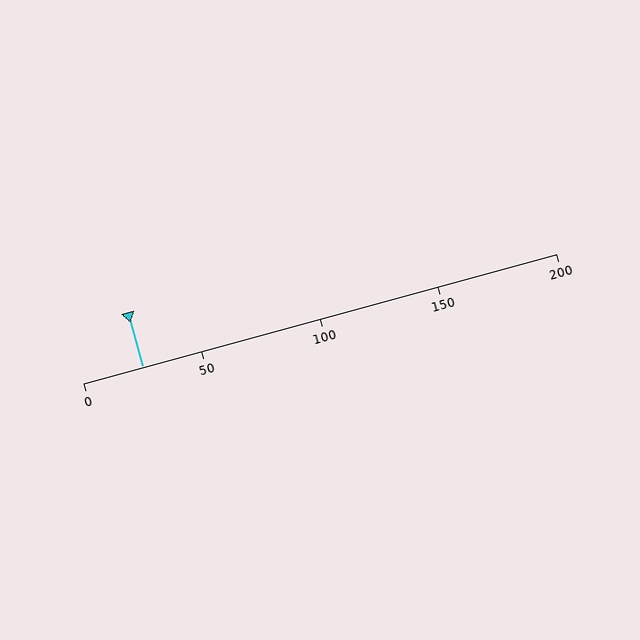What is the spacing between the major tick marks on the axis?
The major ticks are spaced 50 apart.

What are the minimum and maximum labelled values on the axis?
The axis runs from 0 to 200.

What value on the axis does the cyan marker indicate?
The marker indicates approximately 25.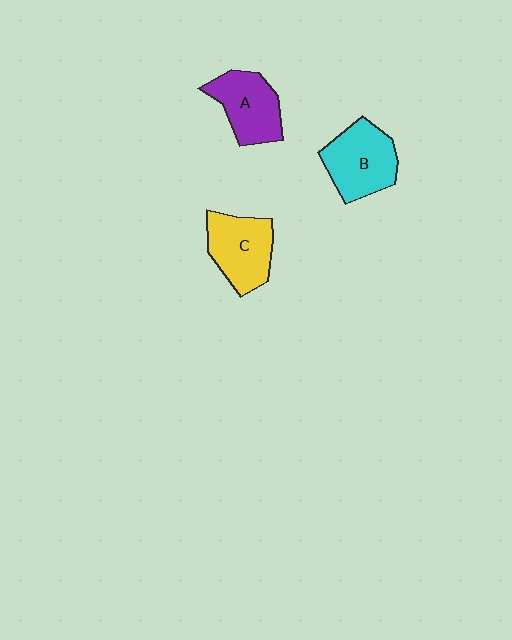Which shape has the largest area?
Shape B (cyan).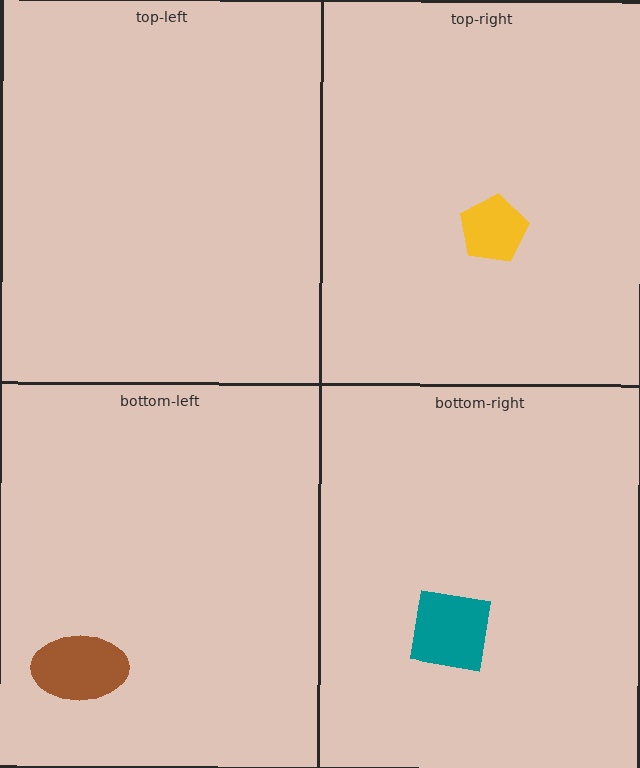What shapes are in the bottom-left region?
The brown ellipse.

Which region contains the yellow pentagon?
The top-right region.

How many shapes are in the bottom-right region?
1.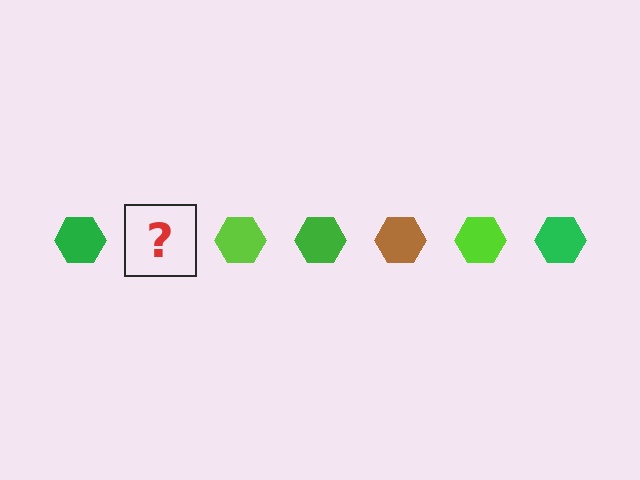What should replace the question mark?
The question mark should be replaced with a brown hexagon.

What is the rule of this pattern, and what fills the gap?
The rule is that the pattern cycles through green, brown, lime hexagons. The gap should be filled with a brown hexagon.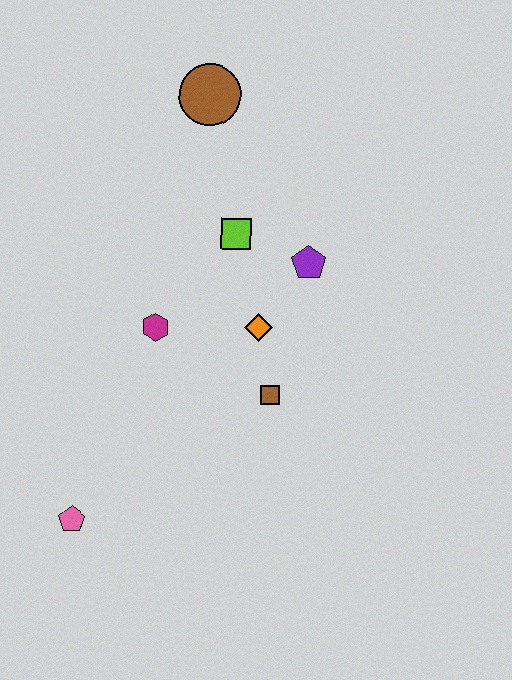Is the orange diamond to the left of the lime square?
No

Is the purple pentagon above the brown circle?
No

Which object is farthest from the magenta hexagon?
The brown circle is farthest from the magenta hexagon.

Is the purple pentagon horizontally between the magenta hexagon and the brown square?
No